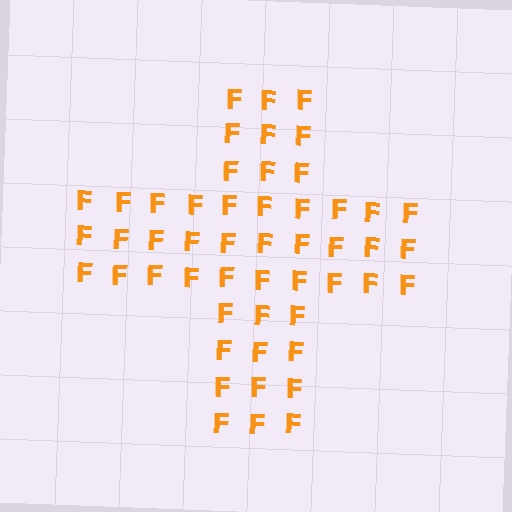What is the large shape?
The large shape is a cross.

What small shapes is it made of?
It is made of small letter F's.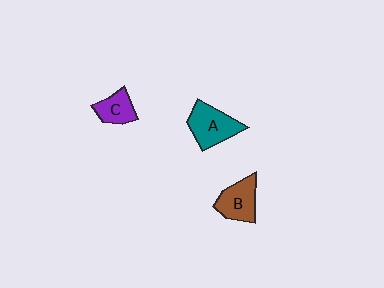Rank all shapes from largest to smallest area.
From largest to smallest: A (teal), B (brown), C (purple).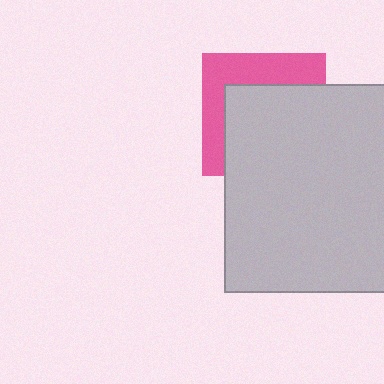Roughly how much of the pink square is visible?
A small part of it is visible (roughly 38%).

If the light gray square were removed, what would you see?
You would see the complete pink square.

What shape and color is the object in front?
The object in front is a light gray square.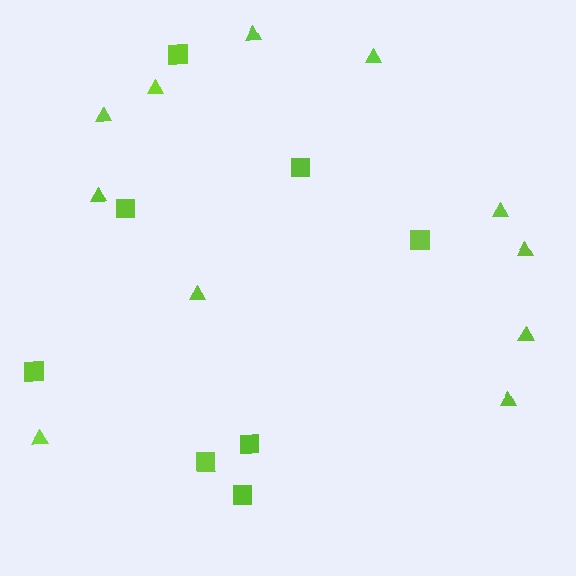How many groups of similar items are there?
There are 2 groups: one group of squares (8) and one group of triangles (11).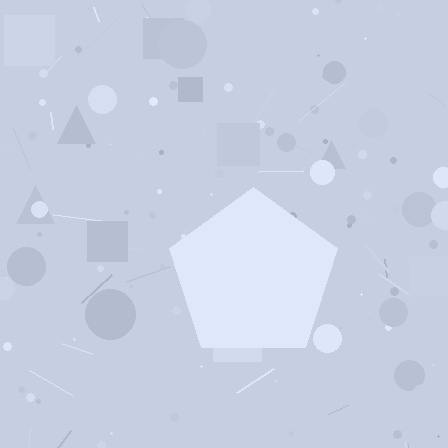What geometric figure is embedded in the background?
A pentagon is embedded in the background.